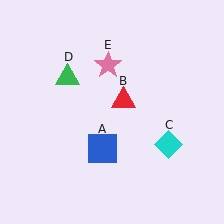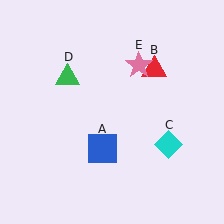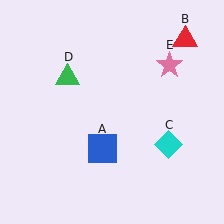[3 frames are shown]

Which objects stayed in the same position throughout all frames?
Blue square (object A) and cyan diamond (object C) and green triangle (object D) remained stationary.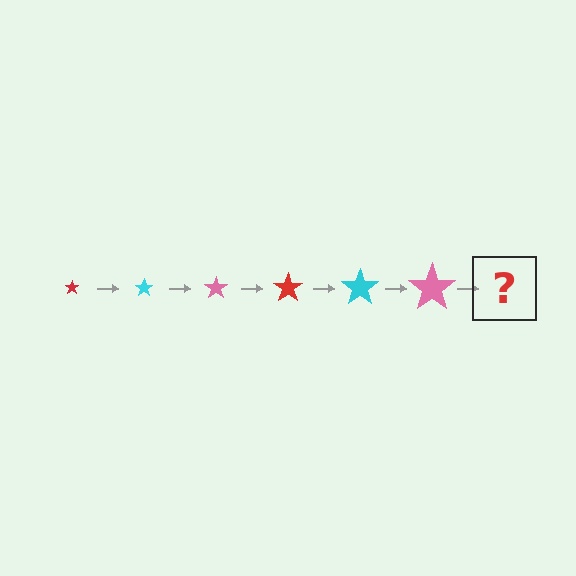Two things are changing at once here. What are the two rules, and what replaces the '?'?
The two rules are that the star grows larger each step and the color cycles through red, cyan, and pink. The '?' should be a red star, larger than the previous one.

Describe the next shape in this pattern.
It should be a red star, larger than the previous one.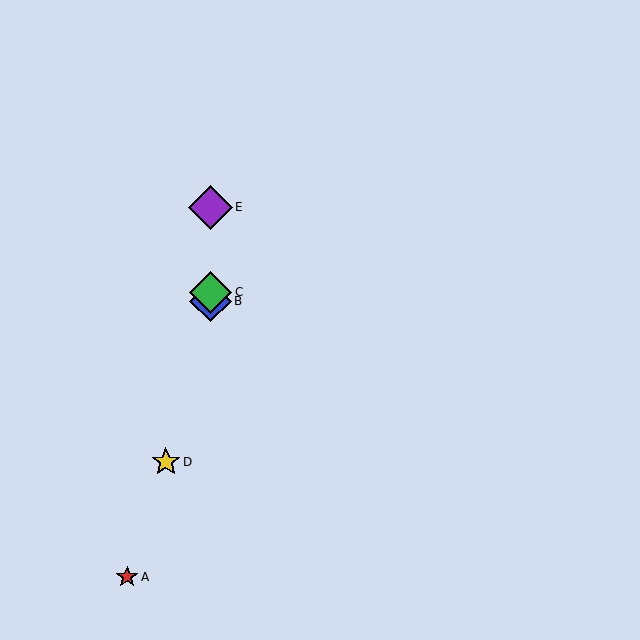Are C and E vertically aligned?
Yes, both are at x≈211.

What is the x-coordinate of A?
Object A is at x≈127.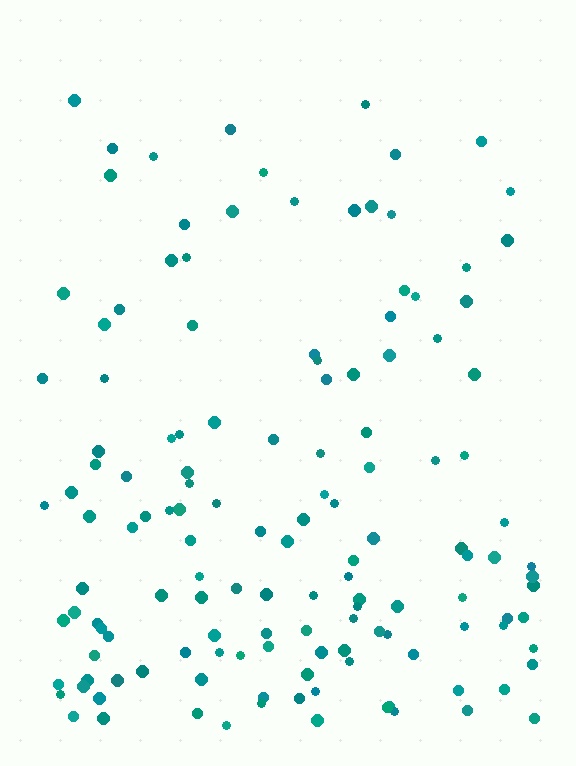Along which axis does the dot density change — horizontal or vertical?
Vertical.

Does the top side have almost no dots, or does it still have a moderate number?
Still a moderate number, just noticeably fewer than the bottom.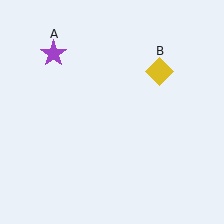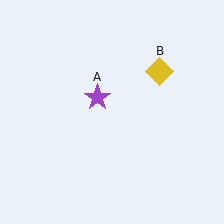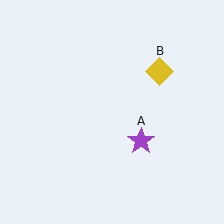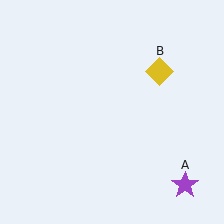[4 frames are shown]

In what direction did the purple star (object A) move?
The purple star (object A) moved down and to the right.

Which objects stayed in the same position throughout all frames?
Yellow diamond (object B) remained stationary.